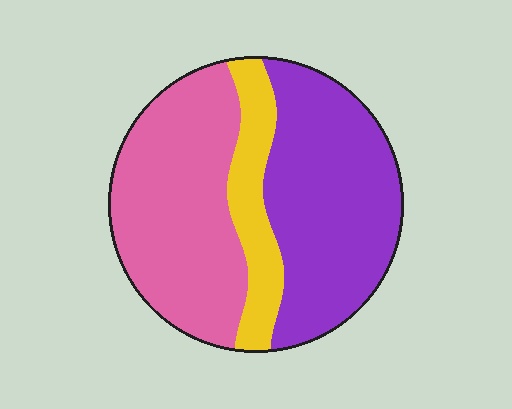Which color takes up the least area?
Yellow, at roughly 15%.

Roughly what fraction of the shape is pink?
Pink takes up about two fifths (2/5) of the shape.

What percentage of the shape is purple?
Purple takes up between a quarter and a half of the shape.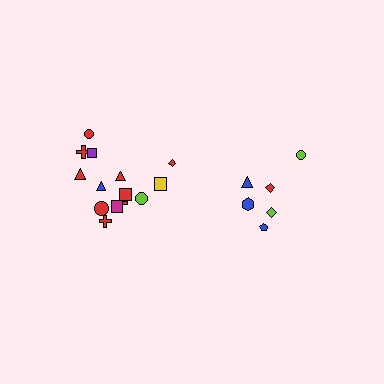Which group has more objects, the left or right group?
The left group.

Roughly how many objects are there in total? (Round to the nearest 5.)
Roughly 20 objects in total.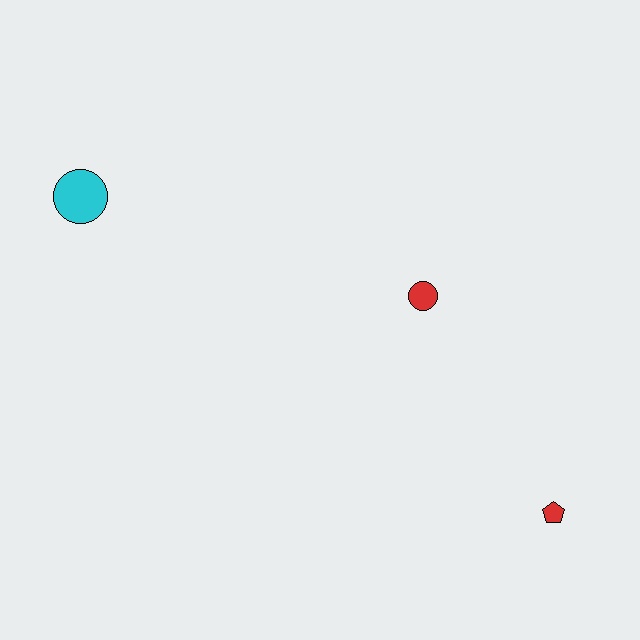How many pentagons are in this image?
There is 1 pentagon.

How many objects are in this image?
There are 3 objects.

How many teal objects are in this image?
There are no teal objects.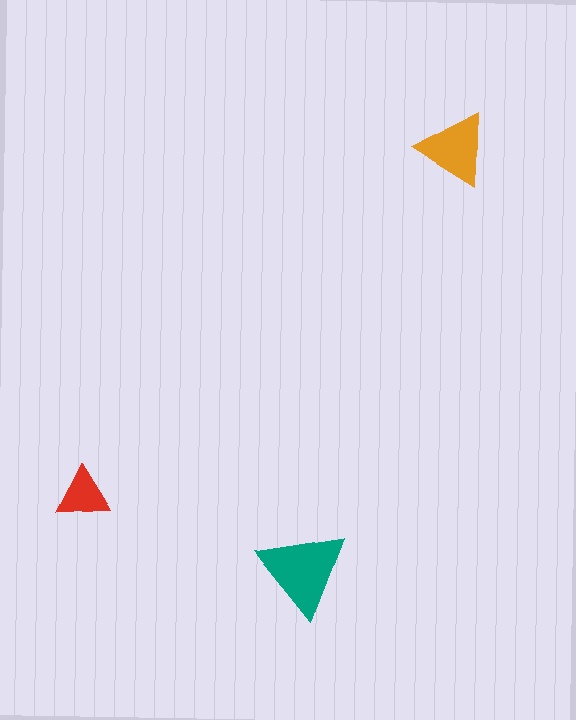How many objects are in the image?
There are 3 objects in the image.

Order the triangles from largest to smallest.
the teal one, the orange one, the red one.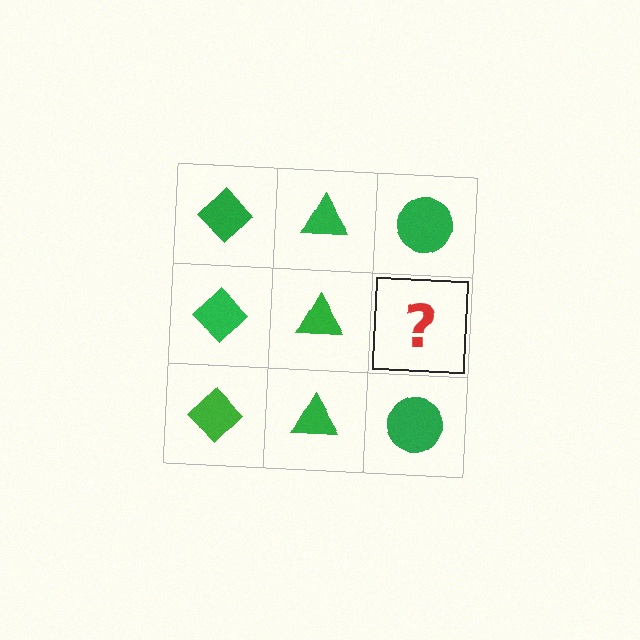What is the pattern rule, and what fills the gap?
The rule is that each column has a consistent shape. The gap should be filled with a green circle.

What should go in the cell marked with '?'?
The missing cell should contain a green circle.